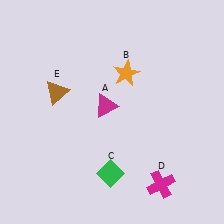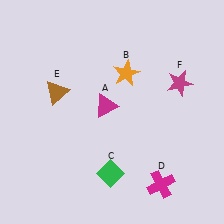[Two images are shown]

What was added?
A magenta star (F) was added in Image 2.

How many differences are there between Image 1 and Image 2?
There is 1 difference between the two images.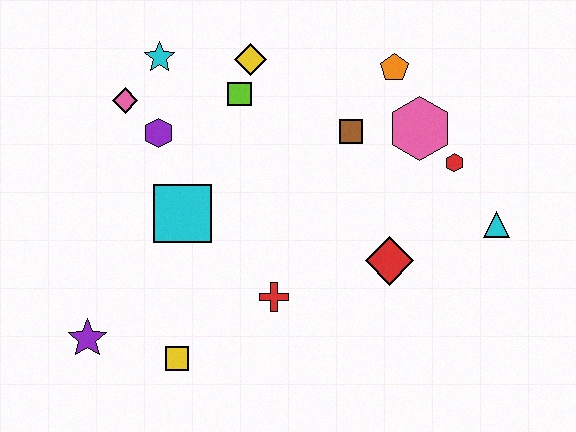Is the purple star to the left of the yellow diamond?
Yes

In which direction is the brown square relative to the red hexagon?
The brown square is to the left of the red hexagon.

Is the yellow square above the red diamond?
No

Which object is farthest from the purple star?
The cyan triangle is farthest from the purple star.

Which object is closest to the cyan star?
The pink diamond is closest to the cyan star.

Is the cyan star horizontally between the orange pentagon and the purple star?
Yes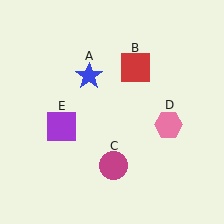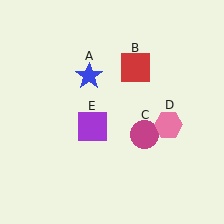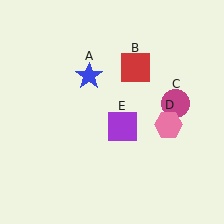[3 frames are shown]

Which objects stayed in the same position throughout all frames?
Blue star (object A) and red square (object B) and pink hexagon (object D) remained stationary.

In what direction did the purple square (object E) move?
The purple square (object E) moved right.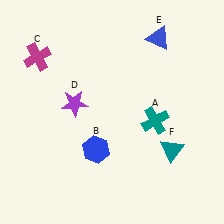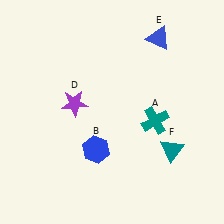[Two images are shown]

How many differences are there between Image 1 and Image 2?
There is 1 difference between the two images.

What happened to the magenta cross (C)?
The magenta cross (C) was removed in Image 2. It was in the top-left area of Image 1.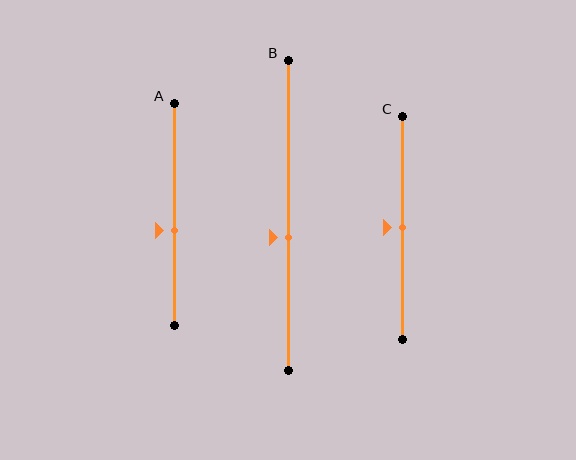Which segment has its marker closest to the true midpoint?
Segment C has its marker closest to the true midpoint.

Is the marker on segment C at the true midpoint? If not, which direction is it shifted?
Yes, the marker on segment C is at the true midpoint.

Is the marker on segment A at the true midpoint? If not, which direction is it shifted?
No, the marker on segment A is shifted downward by about 7% of the segment length.